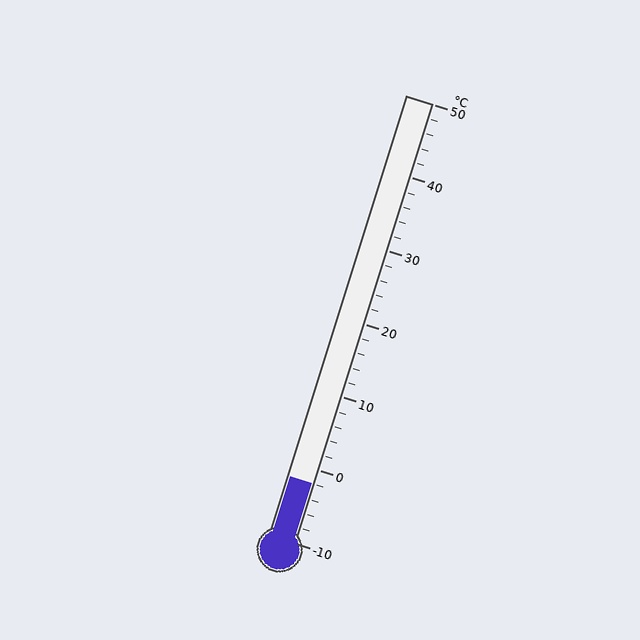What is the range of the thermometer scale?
The thermometer scale ranges from -10°C to 50°C.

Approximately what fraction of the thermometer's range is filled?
The thermometer is filled to approximately 15% of its range.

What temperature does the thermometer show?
The thermometer shows approximately -2°C.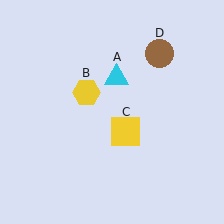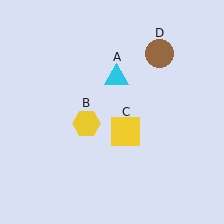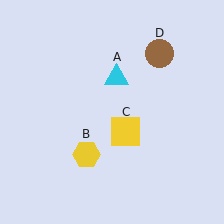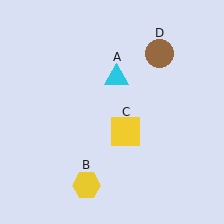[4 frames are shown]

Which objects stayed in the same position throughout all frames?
Cyan triangle (object A) and yellow square (object C) and brown circle (object D) remained stationary.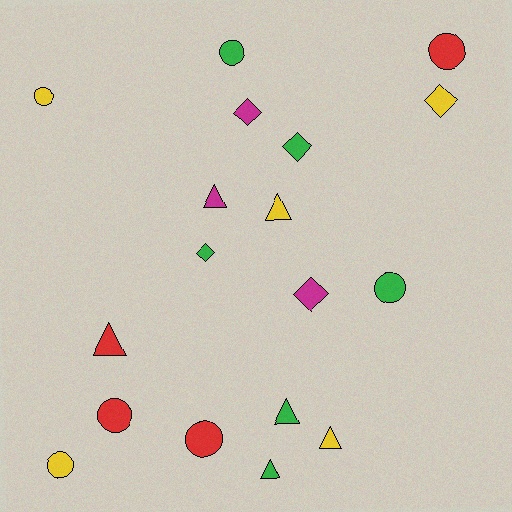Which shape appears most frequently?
Circle, with 7 objects.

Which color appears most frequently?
Green, with 6 objects.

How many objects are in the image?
There are 18 objects.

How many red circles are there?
There are 3 red circles.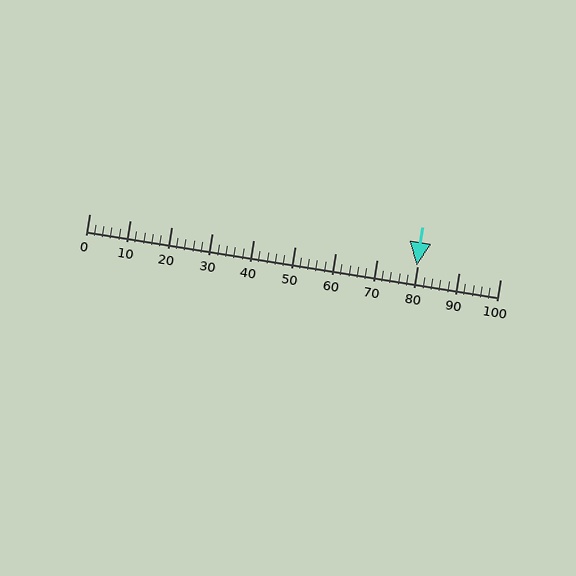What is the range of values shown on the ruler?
The ruler shows values from 0 to 100.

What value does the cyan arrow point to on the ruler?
The cyan arrow points to approximately 80.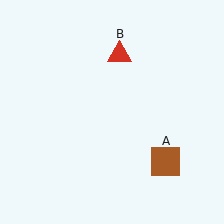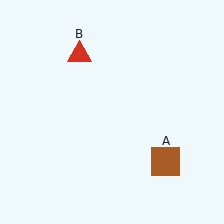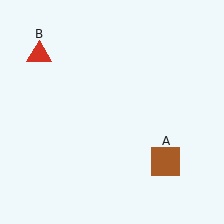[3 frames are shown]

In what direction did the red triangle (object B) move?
The red triangle (object B) moved left.